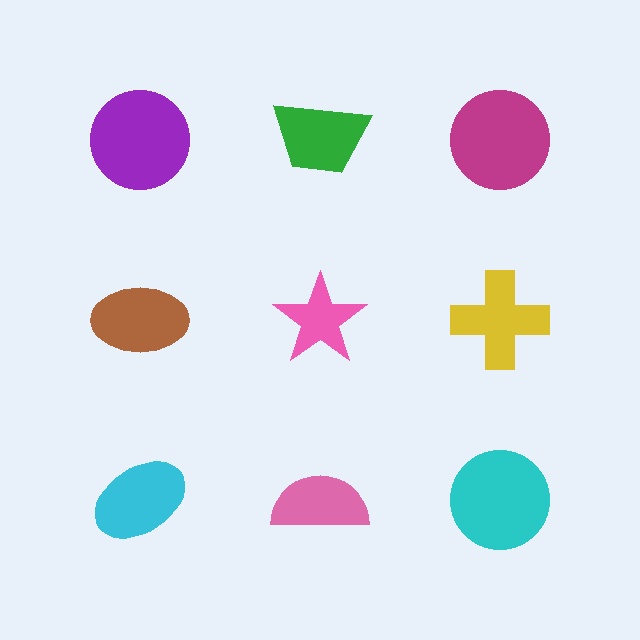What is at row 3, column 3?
A cyan circle.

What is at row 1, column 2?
A green trapezoid.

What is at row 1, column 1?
A purple circle.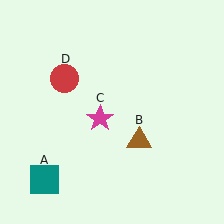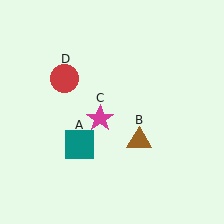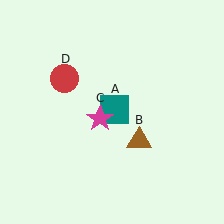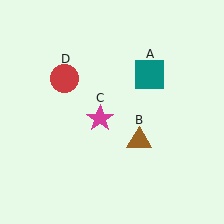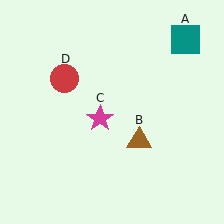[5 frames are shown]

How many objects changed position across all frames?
1 object changed position: teal square (object A).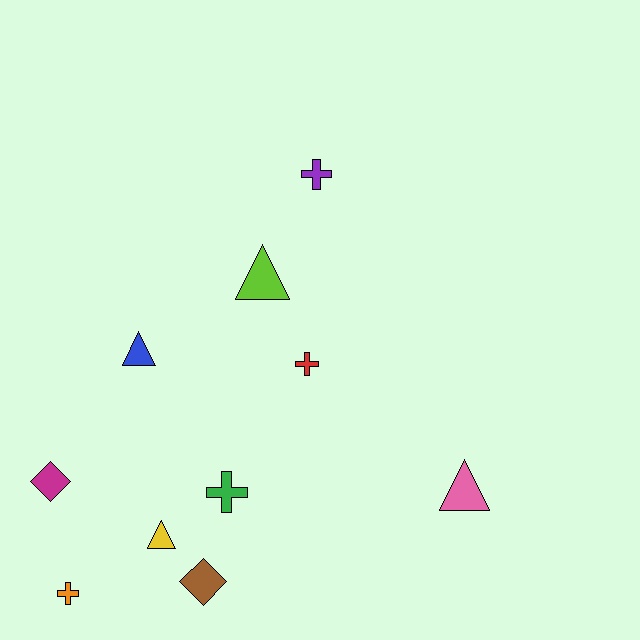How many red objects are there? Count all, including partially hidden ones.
There is 1 red object.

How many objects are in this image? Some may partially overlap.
There are 10 objects.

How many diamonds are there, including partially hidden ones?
There are 2 diamonds.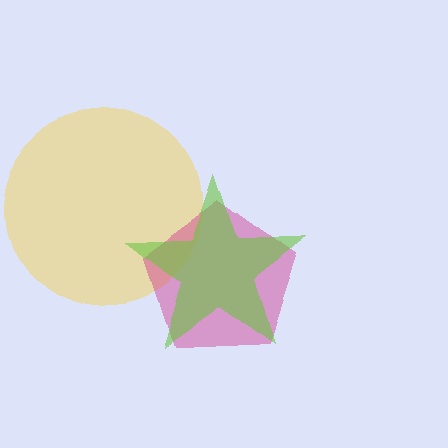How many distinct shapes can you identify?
There are 3 distinct shapes: a yellow circle, a magenta pentagon, a lime star.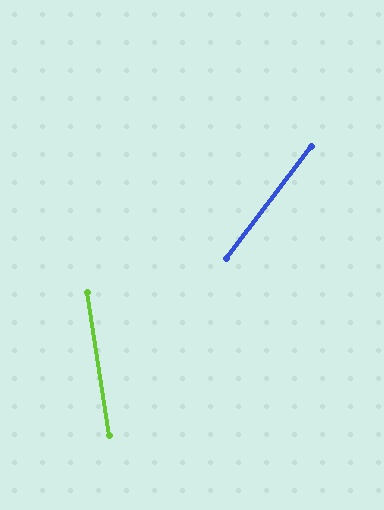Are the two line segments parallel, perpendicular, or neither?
Neither parallel nor perpendicular — they differ by about 46°.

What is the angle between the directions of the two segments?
Approximately 46 degrees.